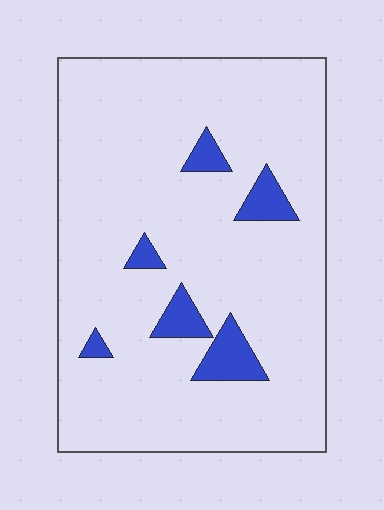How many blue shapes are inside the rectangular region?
6.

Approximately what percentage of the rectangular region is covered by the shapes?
Approximately 10%.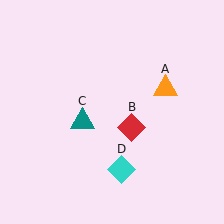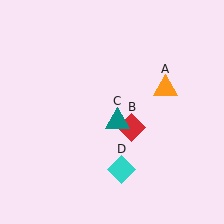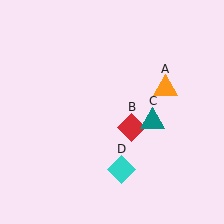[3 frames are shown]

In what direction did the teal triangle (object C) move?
The teal triangle (object C) moved right.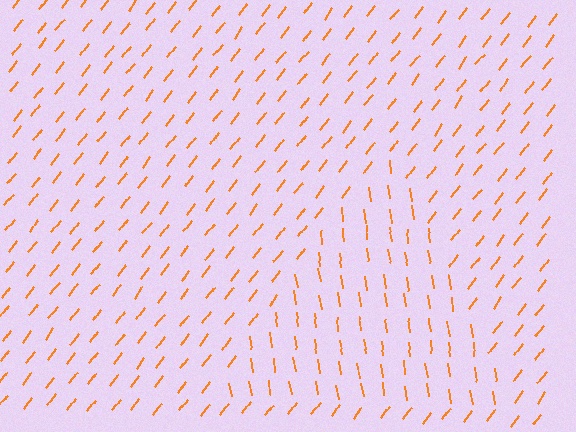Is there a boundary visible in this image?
Yes, there is a texture boundary formed by a change in line orientation.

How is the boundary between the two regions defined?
The boundary is defined purely by a change in line orientation (approximately 45 degrees difference). All lines are the same color and thickness.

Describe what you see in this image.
The image is filled with small orange line segments. A triangle region in the image has lines oriented differently from the surrounding lines, creating a visible texture boundary.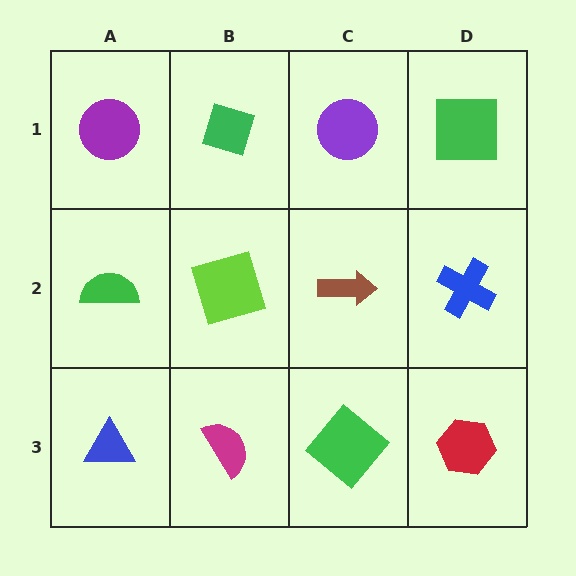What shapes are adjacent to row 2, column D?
A green square (row 1, column D), a red hexagon (row 3, column D), a brown arrow (row 2, column C).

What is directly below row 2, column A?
A blue triangle.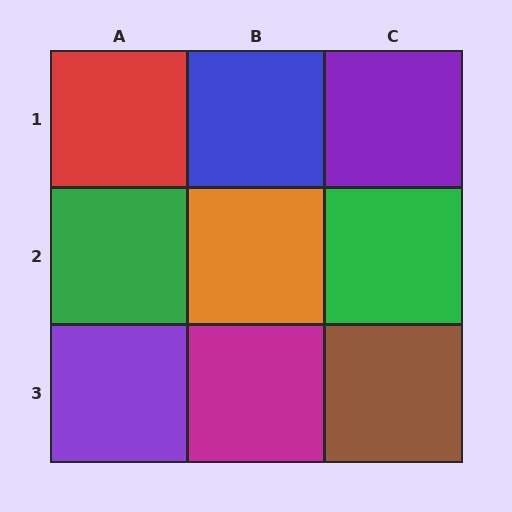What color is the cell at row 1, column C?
Purple.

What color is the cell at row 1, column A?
Red.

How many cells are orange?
1 cell is orange.